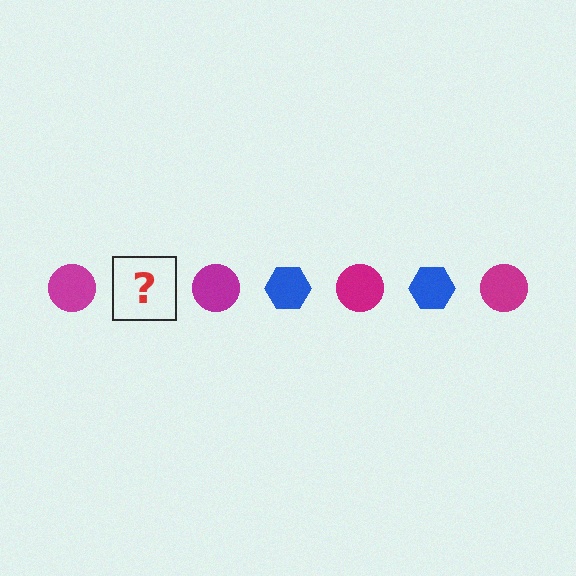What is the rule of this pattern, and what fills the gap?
The rule is that the pattern alternates between magenta circle and blue hexagon. The gap should be filled with a blue hexagon.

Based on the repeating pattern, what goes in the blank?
The blank should be a blue hexagon.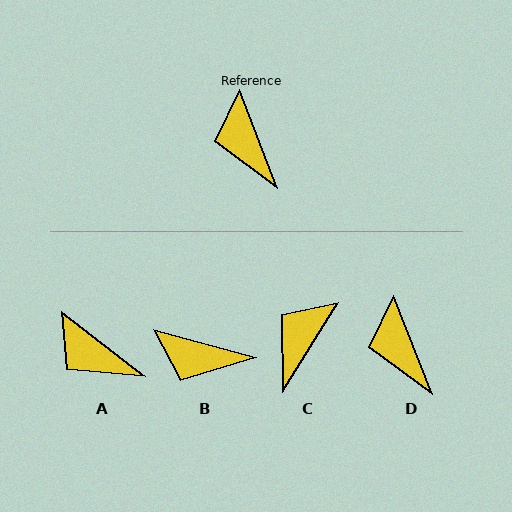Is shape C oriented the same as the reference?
No, it is off by about 53 degrees.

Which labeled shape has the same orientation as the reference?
D.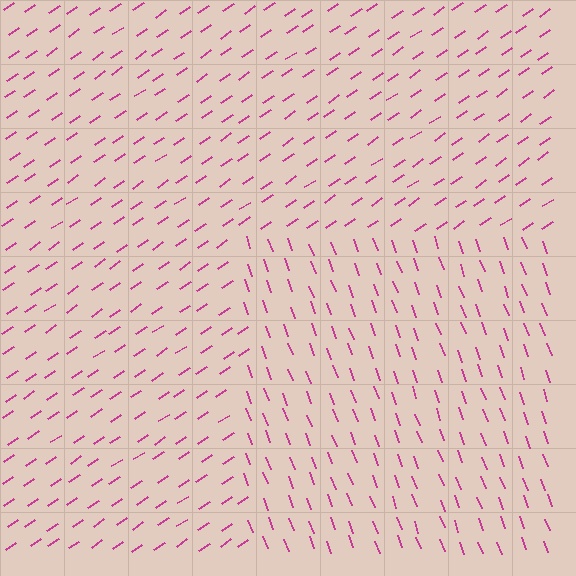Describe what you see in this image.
The image is filled with small magenta line segments. A rectangle region in the image has lines oriented differently from the surrounding lines, creating a visible texture boundary.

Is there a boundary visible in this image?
Yes, there is a texture boundary formed by a change in line orientation.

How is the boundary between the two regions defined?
The boundary is defined purely by a change in line orientation (approximately 76 degrees difference). All lines are the same color and thickness.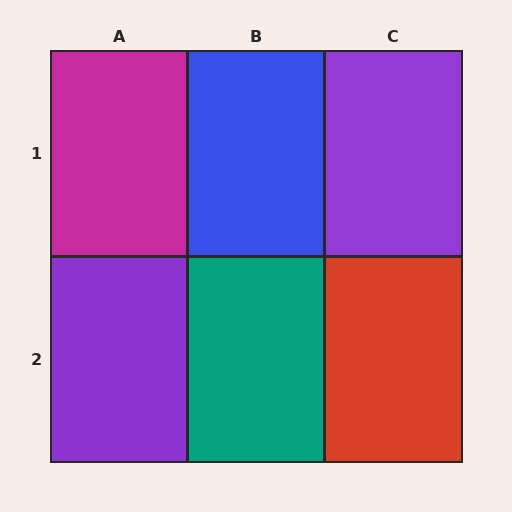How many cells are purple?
2 cells are purple.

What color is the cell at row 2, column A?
Purple.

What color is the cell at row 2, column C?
Red.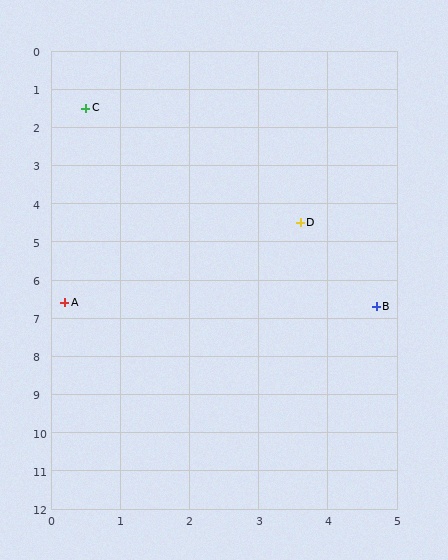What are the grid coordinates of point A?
Point A is at approximately (0.2, 6.6).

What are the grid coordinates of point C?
Point C is at approximately (0.5, 1.5).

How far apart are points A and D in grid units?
Points A and D are about 4.0 grid units apart.